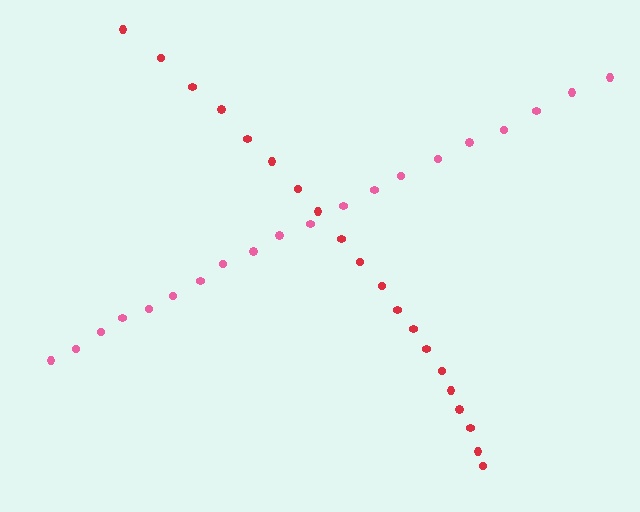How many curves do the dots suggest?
There are 2 distinct paths.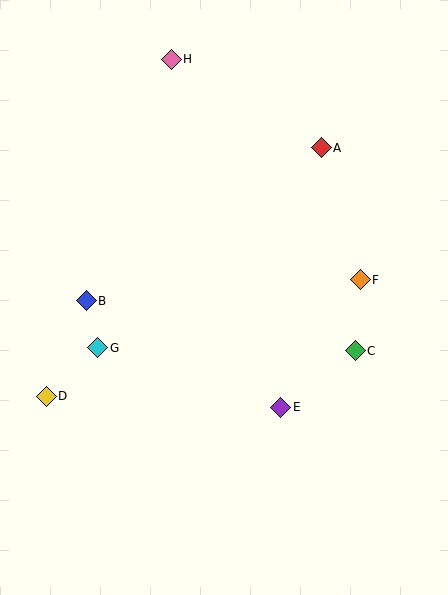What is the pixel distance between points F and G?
The distance between F and G is 271 pixels.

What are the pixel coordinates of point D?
Point D is at (46, 396).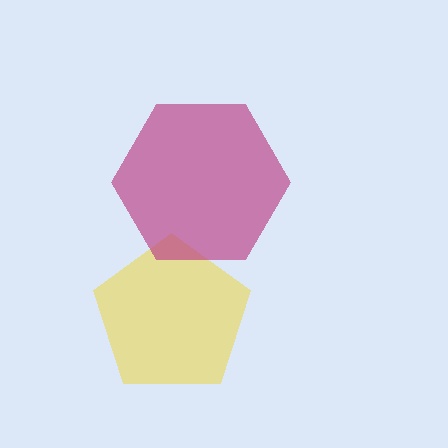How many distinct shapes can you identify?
There are 2 distinct shapes: a yellow pentagon, a magenta hexagon.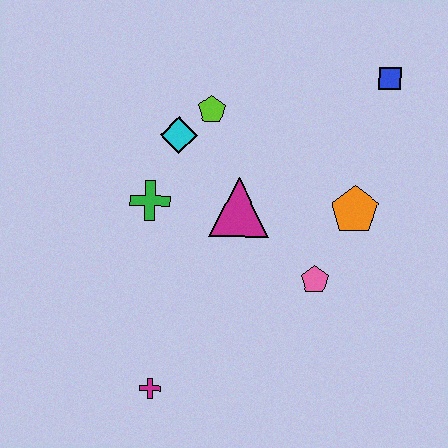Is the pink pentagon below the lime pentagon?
Yes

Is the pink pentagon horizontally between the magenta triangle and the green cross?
No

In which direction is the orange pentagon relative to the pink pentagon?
The orange pentagon is above the pink pentagon.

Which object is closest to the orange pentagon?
The pink pentagon is closest to the orange pentagon.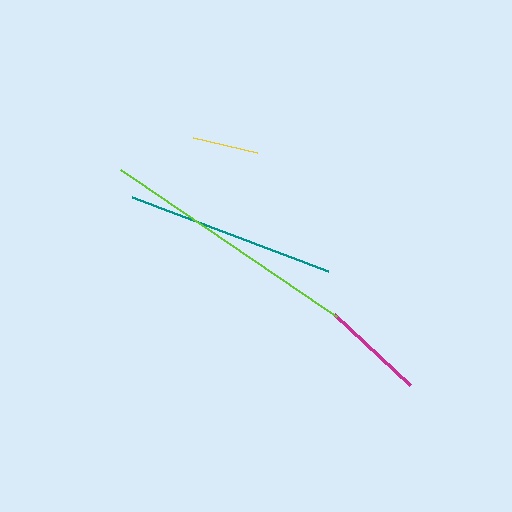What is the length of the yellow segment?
The yellow segment is approximately 66 pixels long.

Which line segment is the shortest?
The yellow line is the shortest at approximately 66 pixels.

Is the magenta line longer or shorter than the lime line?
The lime line is longer than the magenta line.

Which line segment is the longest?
The lime line is the longest at approximately 261 pixels.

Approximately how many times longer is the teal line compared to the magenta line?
The teal line is approximately 2.0 times the length of the magenta line.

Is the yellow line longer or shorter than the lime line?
The lime line is longer than the yellow line.